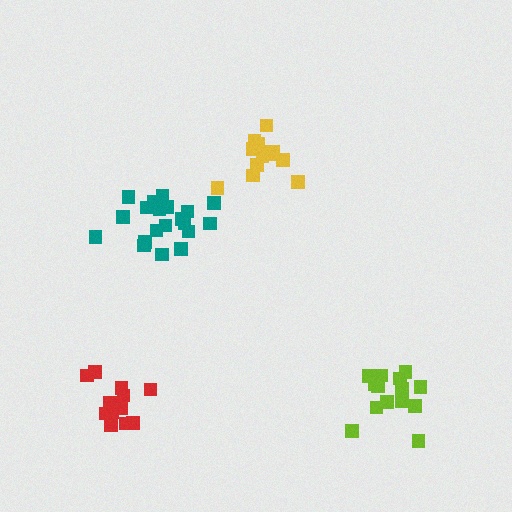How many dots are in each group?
Group 1: 14 dots, Group 2: 20 dots, Group 3: 14 dots, Group 4: 14 dots (62 total).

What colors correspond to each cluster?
The clusters are colored: lime, teal, red, yellow.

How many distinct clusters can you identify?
There are 4 distinct clusters.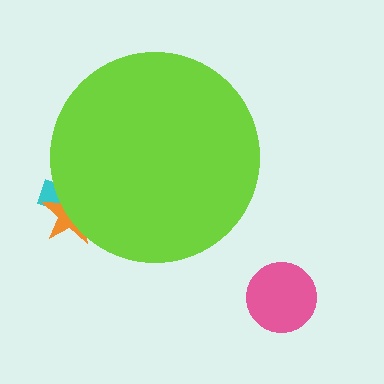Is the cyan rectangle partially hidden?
Yes, the cyan rectangle is partially hidden behind the lime circle.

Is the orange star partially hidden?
Yes, the orange star is partially hidden behind the lime circle.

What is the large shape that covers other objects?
A lime circle.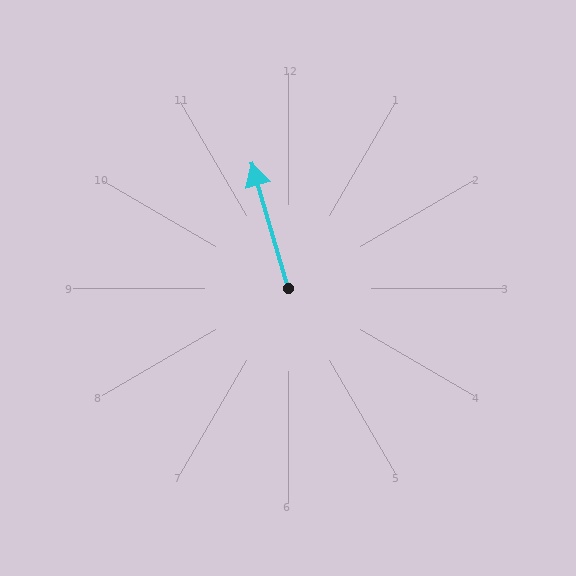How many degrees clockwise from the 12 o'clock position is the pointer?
Approximately 344 degrees.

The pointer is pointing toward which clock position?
Roughly 11 o'clock.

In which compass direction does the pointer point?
North.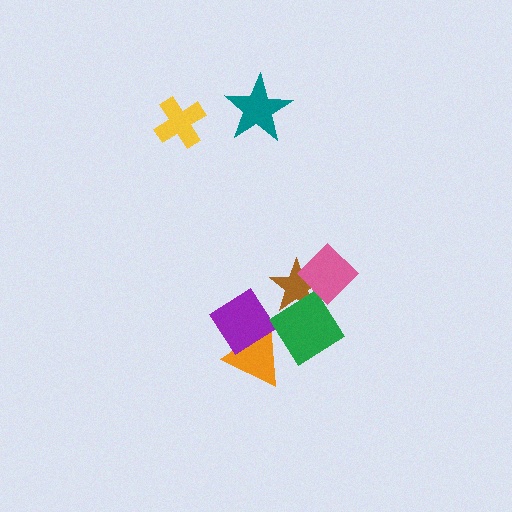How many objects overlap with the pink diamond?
2 objects overlap with the pink diamond.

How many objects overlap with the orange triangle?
2 objects overlap with the orange triangle.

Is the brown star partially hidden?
Yes, it is partially covered by another shape.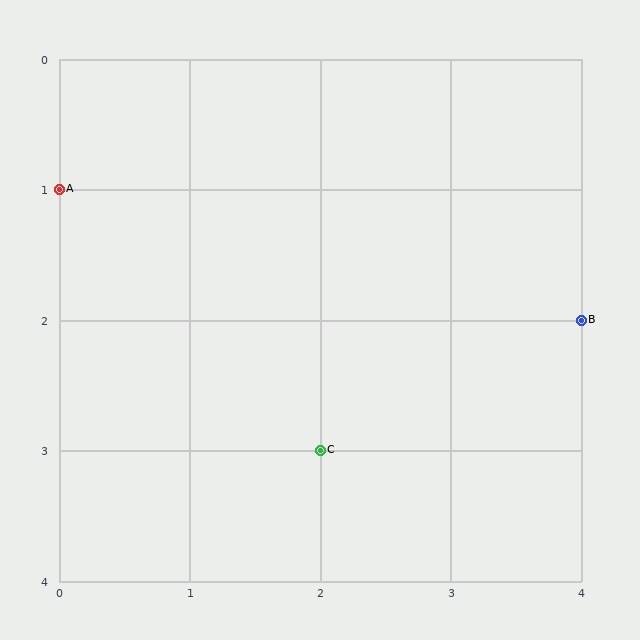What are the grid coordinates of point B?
Point B is at grid coordinates (4, 2).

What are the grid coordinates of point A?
Point A is at grid coordinates (0, 1).